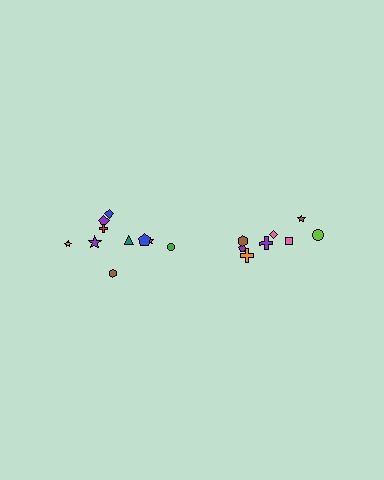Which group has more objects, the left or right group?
The left group.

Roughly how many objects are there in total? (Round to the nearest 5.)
Roughly 20 objects in total.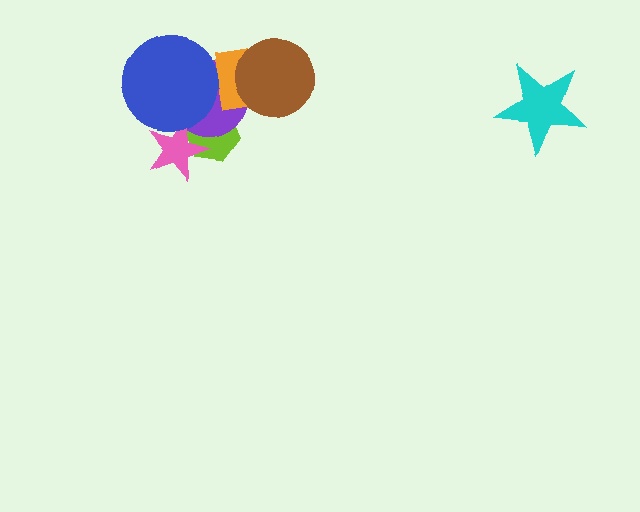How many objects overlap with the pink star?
3 objects overlap with the pink star.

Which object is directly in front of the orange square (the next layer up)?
The brown circle is directly in front of the orange square.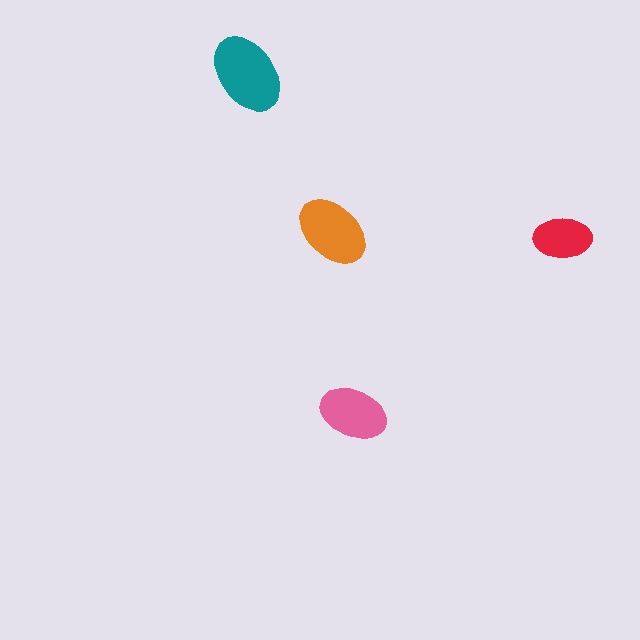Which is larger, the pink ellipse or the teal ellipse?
The teal one.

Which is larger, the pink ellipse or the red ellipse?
The pink one.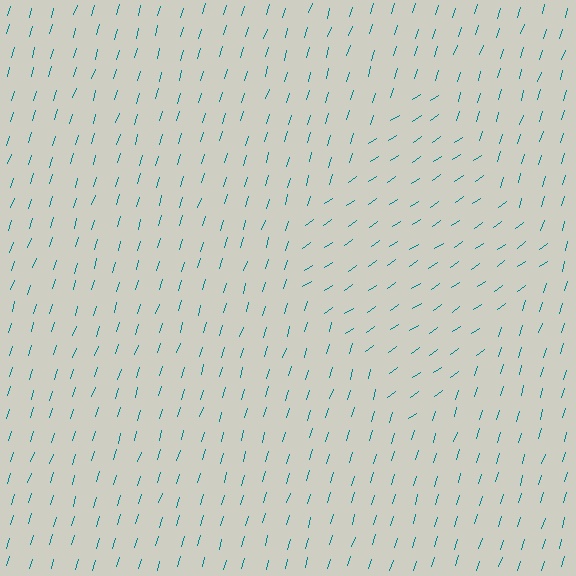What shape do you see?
I see a diamond.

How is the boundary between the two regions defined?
The boundary is defined purely by a change in line orientation (approximately 38 degrees difference). All lines are the same color and thickness.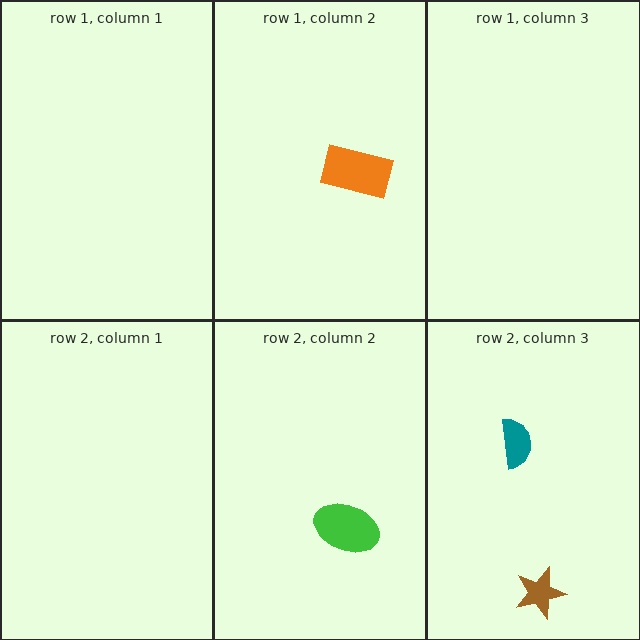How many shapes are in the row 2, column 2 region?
1.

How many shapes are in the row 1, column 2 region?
1.